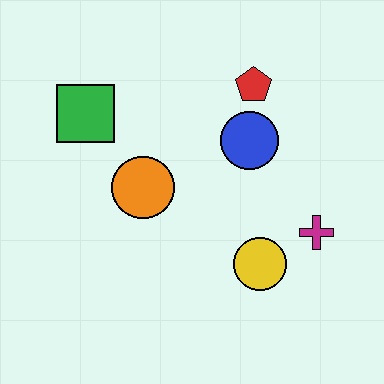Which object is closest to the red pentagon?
The blue circle is closest to the red pentagon.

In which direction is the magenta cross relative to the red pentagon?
The magenta cross is below the red pentagon.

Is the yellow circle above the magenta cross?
No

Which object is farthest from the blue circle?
The green square is farthest from the blue circle.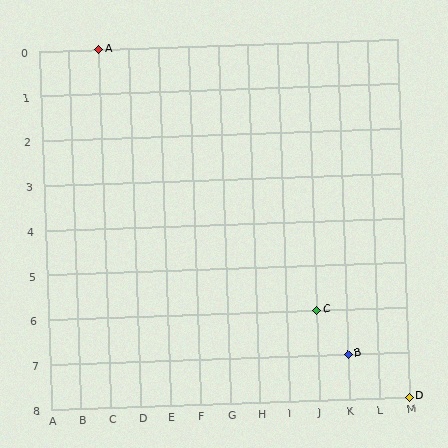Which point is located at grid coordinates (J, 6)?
Point C is at (J, 6).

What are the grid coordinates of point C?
Point C is at grid coordinates (J, 6).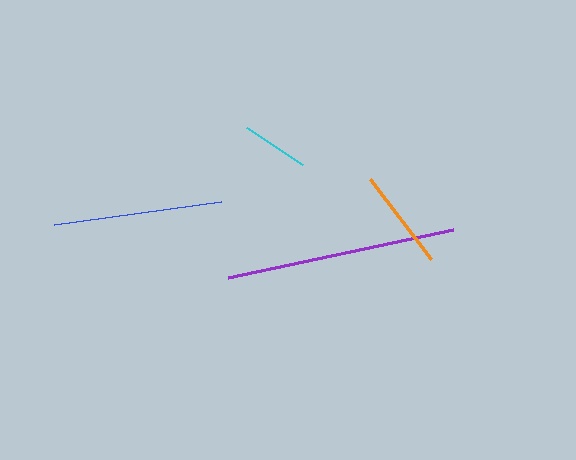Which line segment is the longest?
The purple line is the longest at approximately 230 pixels.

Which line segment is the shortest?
The cyan line is the shortest at approximately 66 pixels.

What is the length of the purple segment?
The purple segment is approximately 230 pixels long.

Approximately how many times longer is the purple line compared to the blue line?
The purple line is approximately 1.4 times the length of the blue line.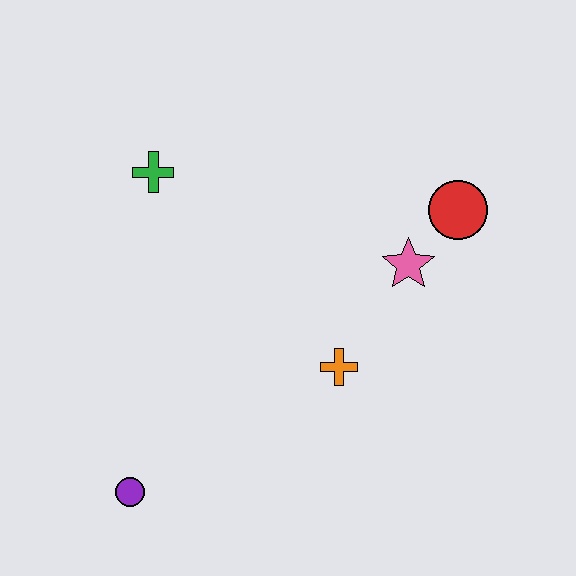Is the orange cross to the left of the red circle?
Yes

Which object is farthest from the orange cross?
The green cross is farthest from the orange cross.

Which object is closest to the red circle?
The pink star is closest to the red circle.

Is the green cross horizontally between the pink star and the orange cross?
No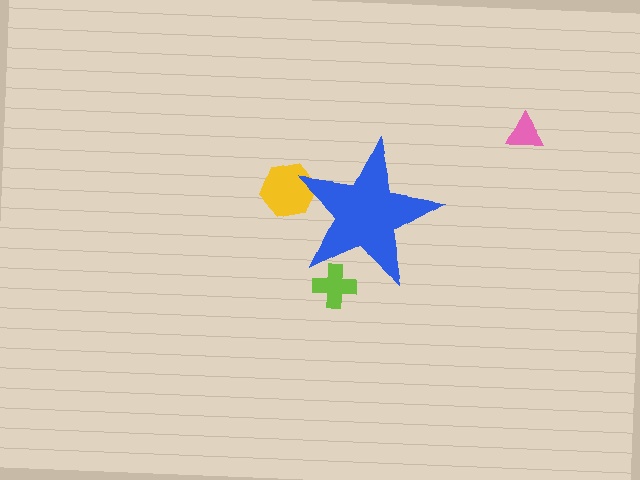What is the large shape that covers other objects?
A blue star.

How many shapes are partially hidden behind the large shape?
2 shapes are partially hidden.